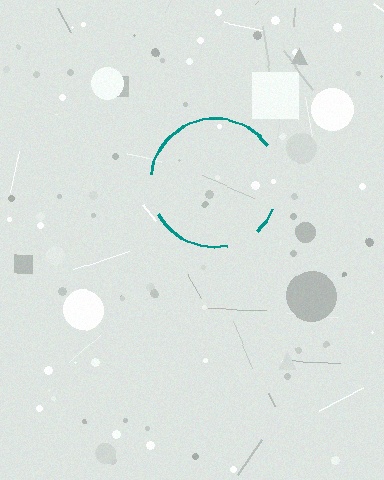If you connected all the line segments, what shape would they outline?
They would outline a circle.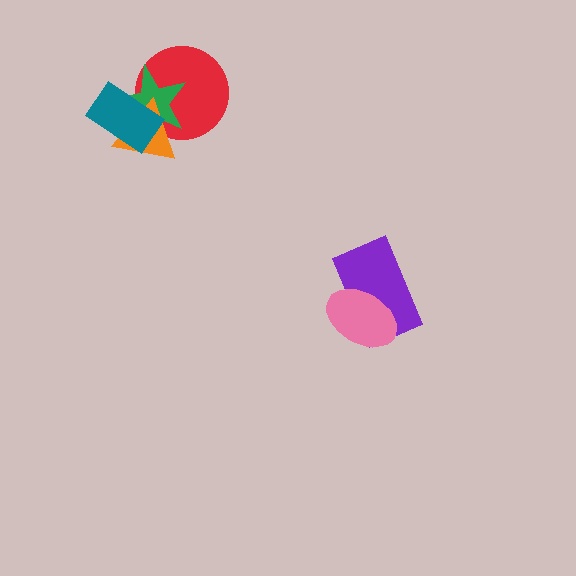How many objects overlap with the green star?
3 objects overlap with the green star.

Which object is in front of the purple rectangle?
The pink ellipse is in front of the purple rectangle.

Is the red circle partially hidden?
Yes, it is partially covered by another shape.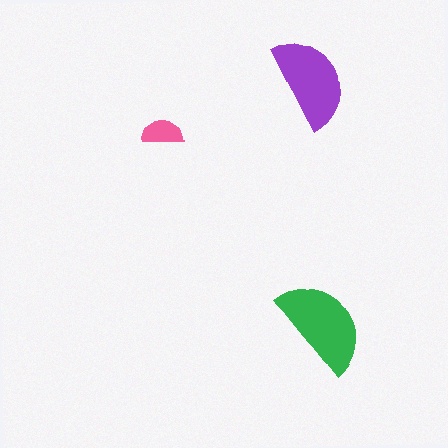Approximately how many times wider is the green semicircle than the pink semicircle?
About 2.5 times wider.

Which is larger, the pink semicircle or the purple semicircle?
The purple one.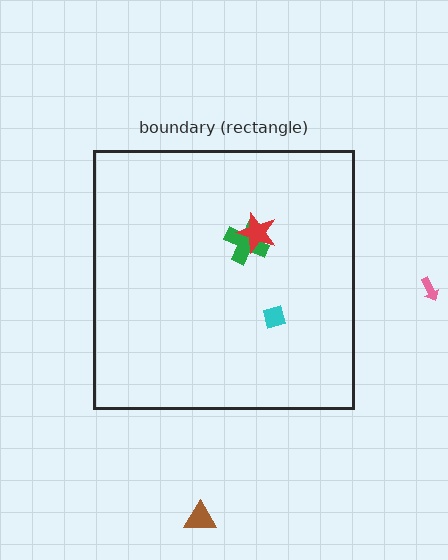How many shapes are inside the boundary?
3 inside, 2 outside.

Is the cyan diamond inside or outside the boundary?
Inside.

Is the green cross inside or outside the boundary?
Inside.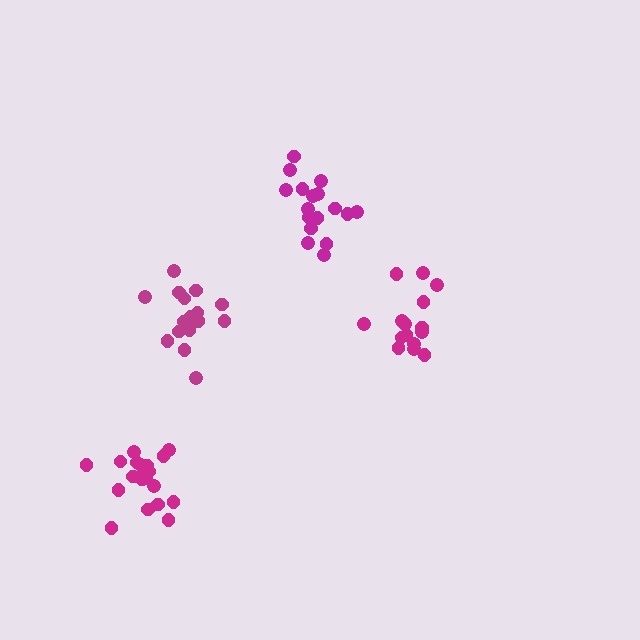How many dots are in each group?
Group 1: 20 dots, Group 2: 17 dots, Group 3: 17 dots, Group 4: 15 dots (69 total).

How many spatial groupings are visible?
There are 4 spatial groupings.